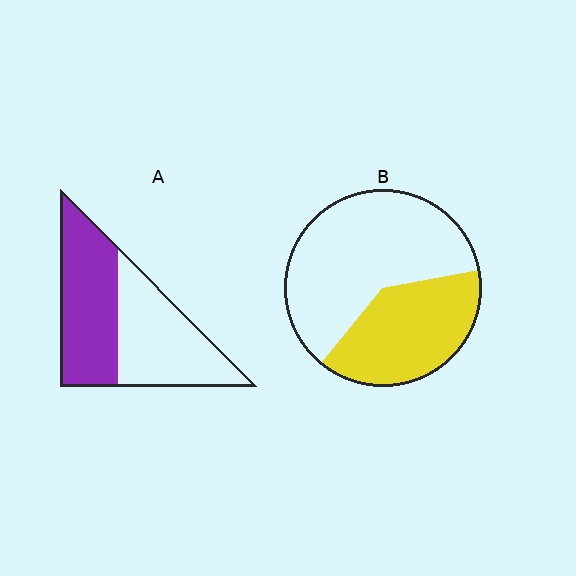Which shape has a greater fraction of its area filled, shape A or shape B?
Shape A.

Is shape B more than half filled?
No.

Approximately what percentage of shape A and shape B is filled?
A is approximately 50% and B is approximately 40%.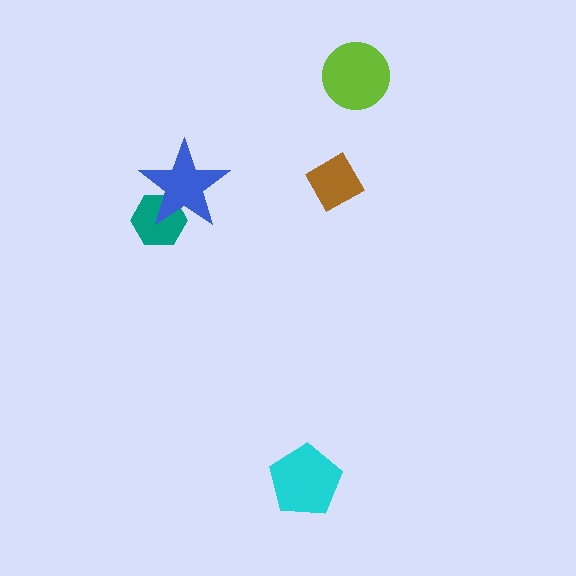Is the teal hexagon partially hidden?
Yes, it is partially covered by another shape.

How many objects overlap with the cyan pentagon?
0 objects overlap with the cyan pentagon.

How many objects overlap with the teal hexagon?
1 object overlaps with the teal hexagon.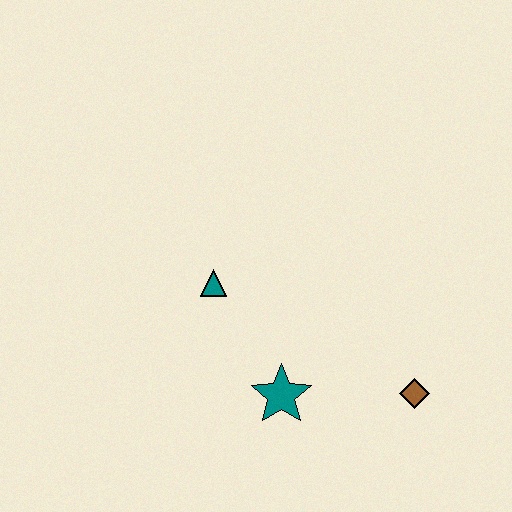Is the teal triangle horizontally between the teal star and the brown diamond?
No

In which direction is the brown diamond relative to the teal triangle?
The brown diamond is to the right of the teal triangle.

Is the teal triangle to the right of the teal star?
No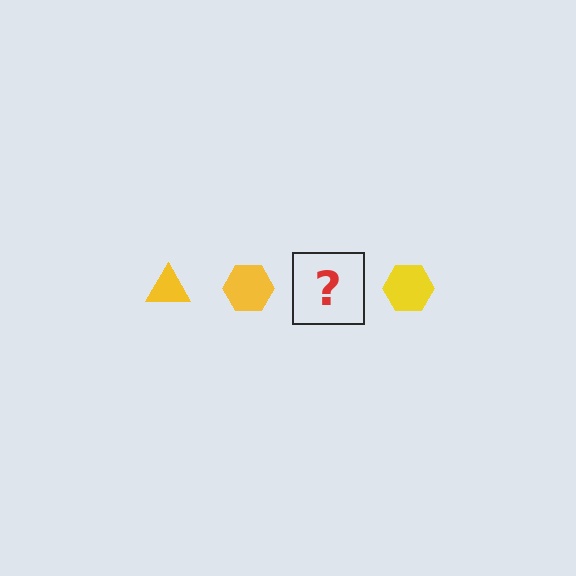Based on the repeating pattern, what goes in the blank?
The blank should be a yellow triangle.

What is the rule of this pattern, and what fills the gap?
The rule is that the pattern cycles through triangle, hexagon shapes in yellow. The gap should be filled with a yellow triangle.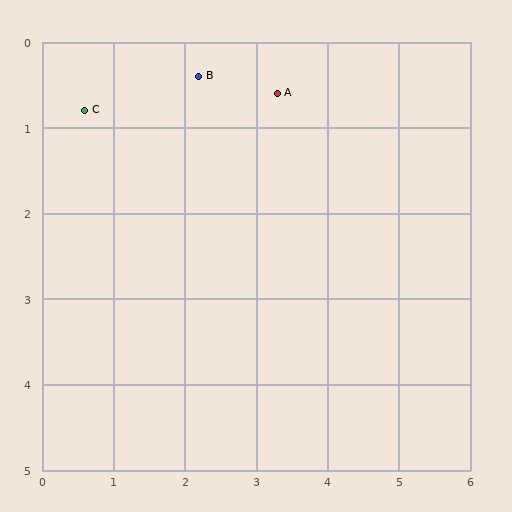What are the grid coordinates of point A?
Point A is at approximately (3.3, 0.6).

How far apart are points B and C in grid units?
Points B and C are about 1.6 grid units apart.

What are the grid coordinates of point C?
Point C is at approximately (0.6, 0.8).